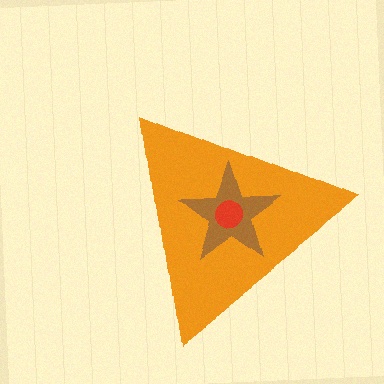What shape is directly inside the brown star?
The red circle.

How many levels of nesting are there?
3.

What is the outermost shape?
The orange triangle.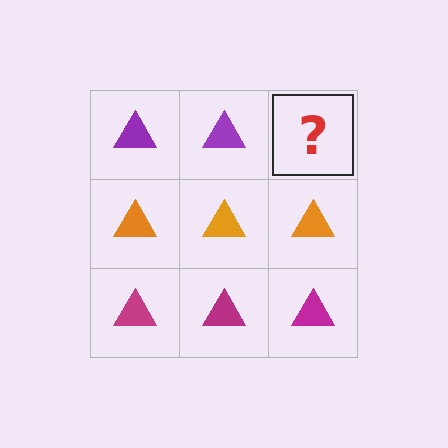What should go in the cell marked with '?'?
The missing cell should contain a purple triangle.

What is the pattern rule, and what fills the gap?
The rule is that each row has a consistent color. The gap should be filled with a purple triangle.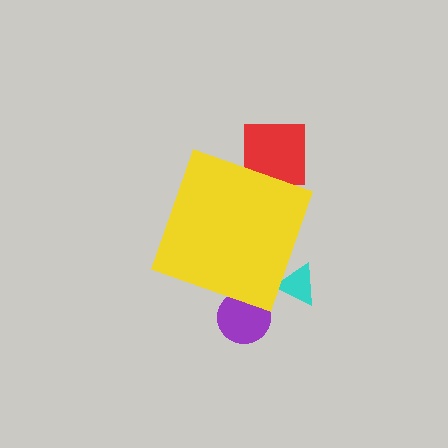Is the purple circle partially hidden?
Yes, the purple circle is partially hidden behind the yellow diamond.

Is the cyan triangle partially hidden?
Yes, the cyan triangle is partially hidden behind the yellow diamond.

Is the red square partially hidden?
Yes, the red square is partially hidden behind the yellow diamond.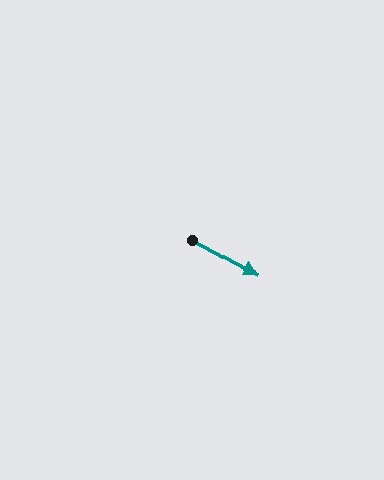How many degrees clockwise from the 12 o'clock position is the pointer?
Approximately 119 degrees.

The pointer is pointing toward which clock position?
Roughly 4 o'clock.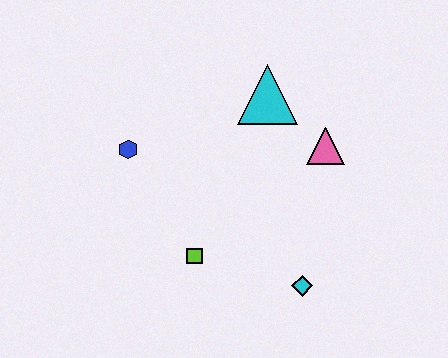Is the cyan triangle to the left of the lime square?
No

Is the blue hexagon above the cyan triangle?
No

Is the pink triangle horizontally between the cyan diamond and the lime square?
No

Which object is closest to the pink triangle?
The cyan triangle is closest to the pink triangle.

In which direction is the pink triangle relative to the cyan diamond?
The pink triangle is above the cyan diamond.